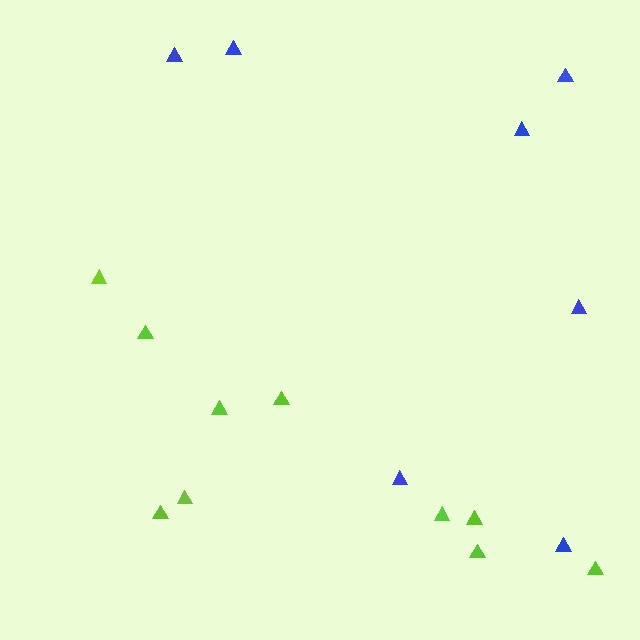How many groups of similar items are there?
There are 2 groups: one group of blue triangles (7) and one group of lime triangles (10).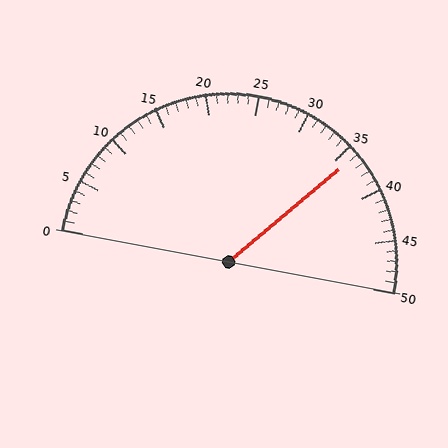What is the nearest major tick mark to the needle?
The nearest major tick mark is 35.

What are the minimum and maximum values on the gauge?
The gauge ranges from 0 to 50.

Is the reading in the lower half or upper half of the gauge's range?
The reading is in the upper half of the range (0 to 50).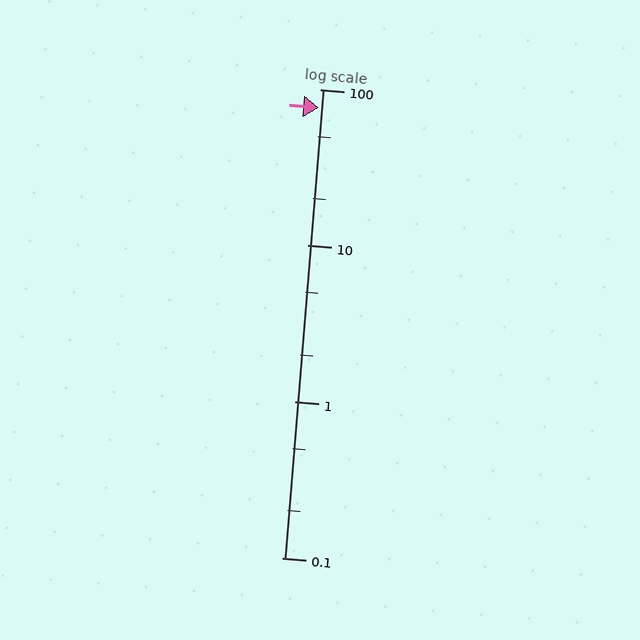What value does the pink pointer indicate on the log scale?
The pointer indicates approximately 76.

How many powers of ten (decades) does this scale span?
The scale spans 3 decades, from 0.1 to 100.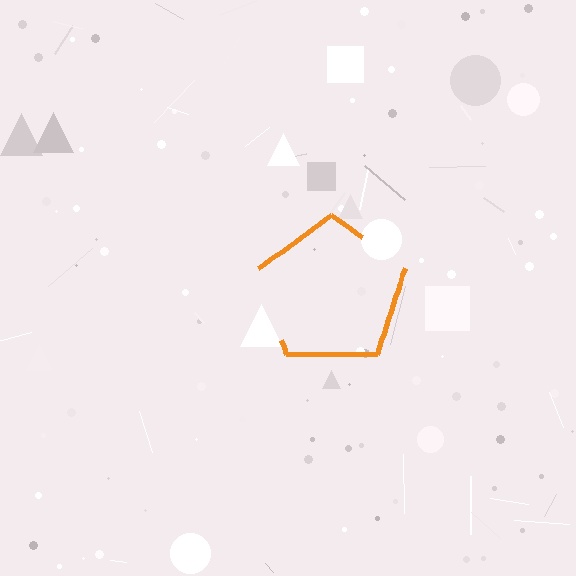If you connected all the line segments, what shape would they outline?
They would outline a pentagon.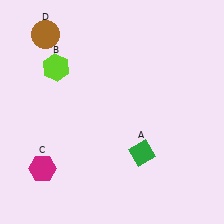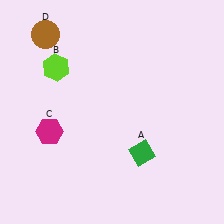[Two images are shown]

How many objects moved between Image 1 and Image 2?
1 object moved between the two images.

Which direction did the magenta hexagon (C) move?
The magenta hexagon (C) moved up.